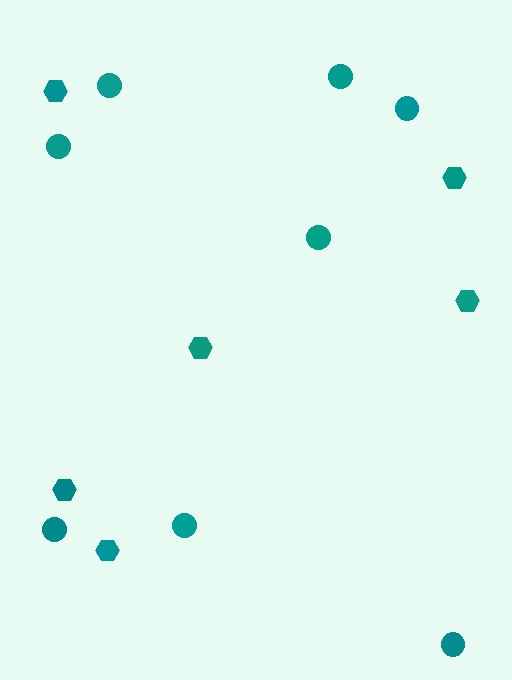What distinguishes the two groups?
There are 2 groups: one group of circles (8) and one group of hexagons (6).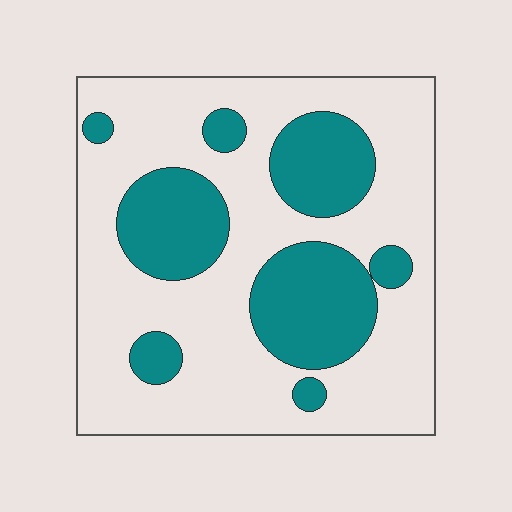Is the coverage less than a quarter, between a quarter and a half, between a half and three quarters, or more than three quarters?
Between a quarter and a half.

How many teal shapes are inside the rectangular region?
8.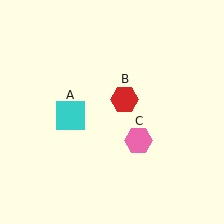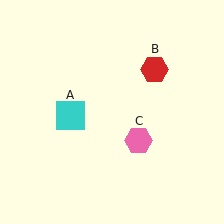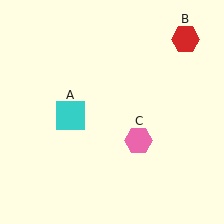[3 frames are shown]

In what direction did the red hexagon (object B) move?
The red hexagon (object B) moved up and to the right.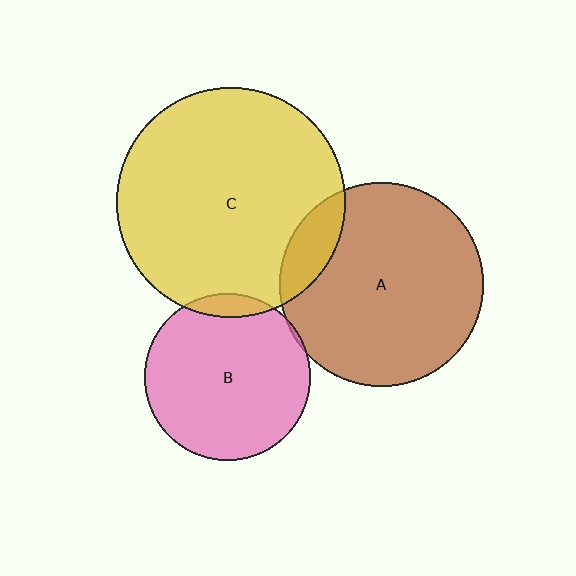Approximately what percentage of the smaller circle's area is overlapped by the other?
Approximately 5%.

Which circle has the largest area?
Circle C (yellow).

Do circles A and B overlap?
Yes.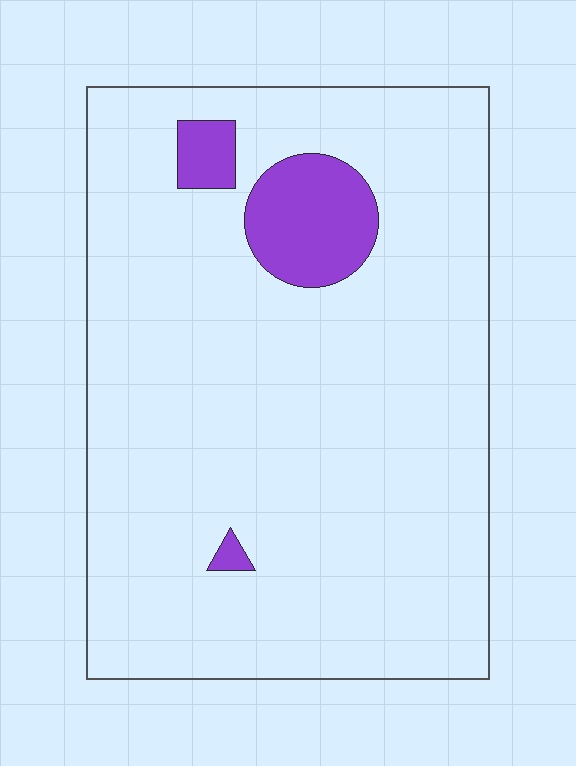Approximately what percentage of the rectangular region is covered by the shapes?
Approximately 10%.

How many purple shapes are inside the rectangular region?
3.